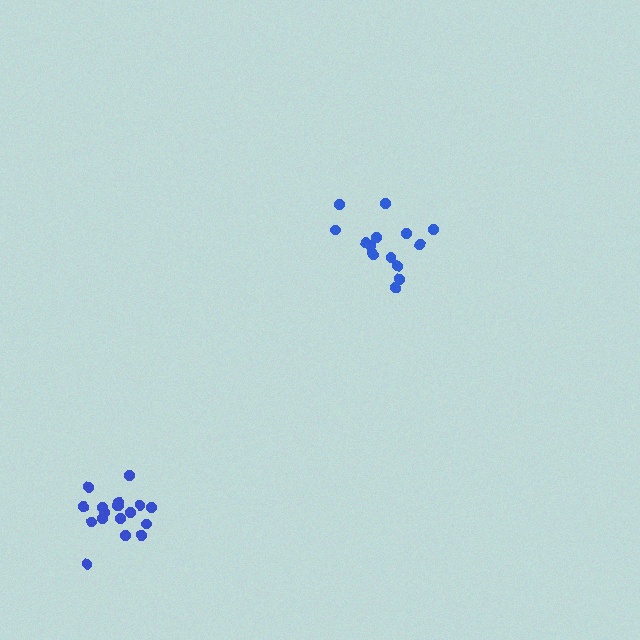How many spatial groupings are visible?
There are 2 spatial groupings.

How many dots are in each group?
Group 1: 18 dots, Group 2: 15 dots (33 total).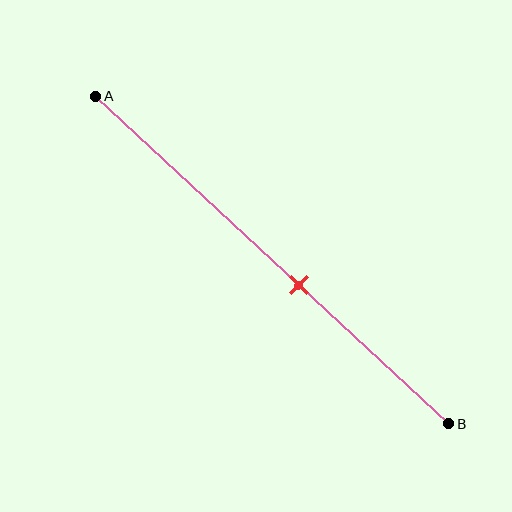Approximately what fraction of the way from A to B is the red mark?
The red mark is approximately 60% of the way from A to B.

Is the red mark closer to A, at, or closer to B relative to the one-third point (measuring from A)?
The red mark is closer to point B than the one-third point of segment AB.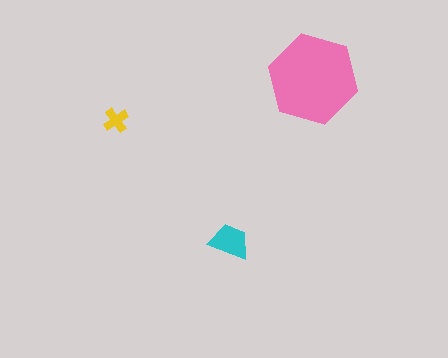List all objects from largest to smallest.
The pink hexagon, the cyan trapezoid, the yellow cross.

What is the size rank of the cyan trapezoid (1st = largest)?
2nd.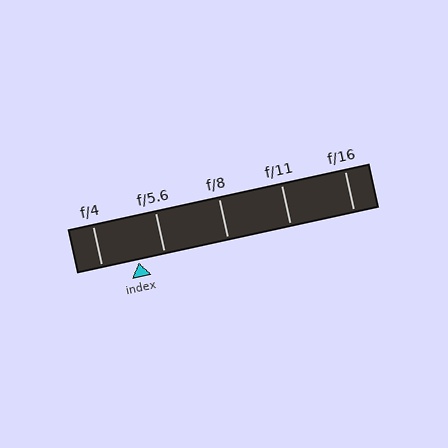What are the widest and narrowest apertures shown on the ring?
The widest aperture shown is f/4 and the narrowest is f/16.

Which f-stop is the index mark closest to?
The index mark is closest to f/5.6.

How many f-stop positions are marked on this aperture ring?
There are 5 f-stop positions marked.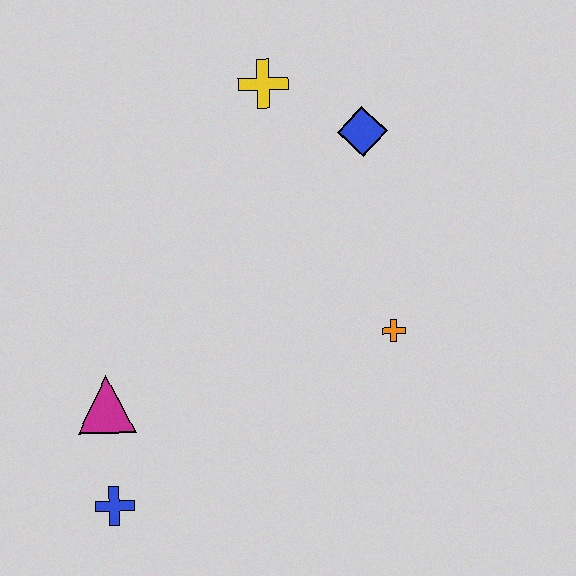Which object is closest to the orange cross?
The blue diamond is closest to the orange cross.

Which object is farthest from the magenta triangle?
The blue diamond is farthest from the magenta triangle.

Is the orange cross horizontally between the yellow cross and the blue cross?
No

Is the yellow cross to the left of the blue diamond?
Yes